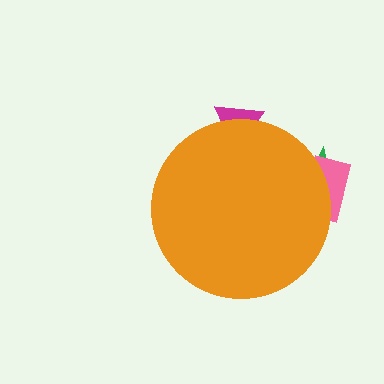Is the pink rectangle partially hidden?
Yes, the pink rectangle is partially hidden behind the orange circle.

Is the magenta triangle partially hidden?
Yes, the magenta triangle is partially hidden behind the orange circle.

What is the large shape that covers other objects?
An orange circle.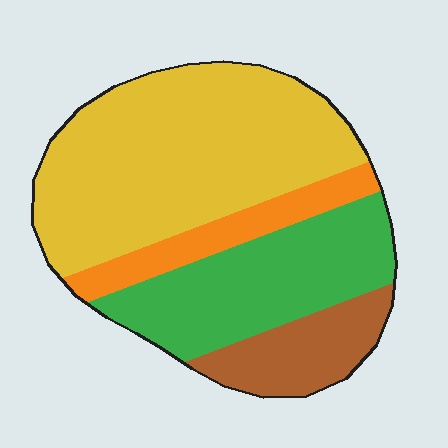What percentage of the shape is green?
Green takes up about one quarter (1/4) of the shape.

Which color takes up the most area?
Yellow, at roughly 50%.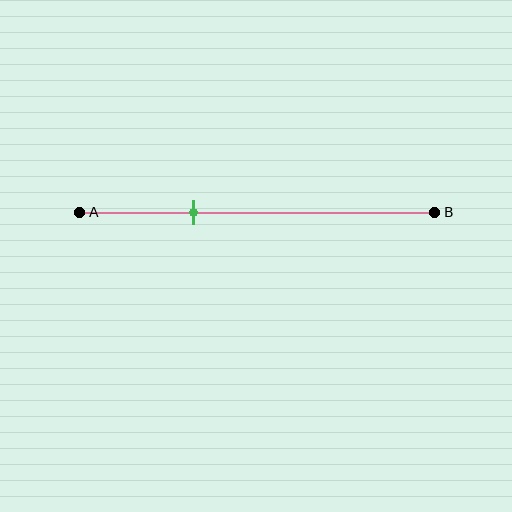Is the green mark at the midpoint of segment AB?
No, the mark is at about 30% from A, not at the 50% midpoint.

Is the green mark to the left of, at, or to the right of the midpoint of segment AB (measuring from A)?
The green mark is to the left of the midpoint of segment AB.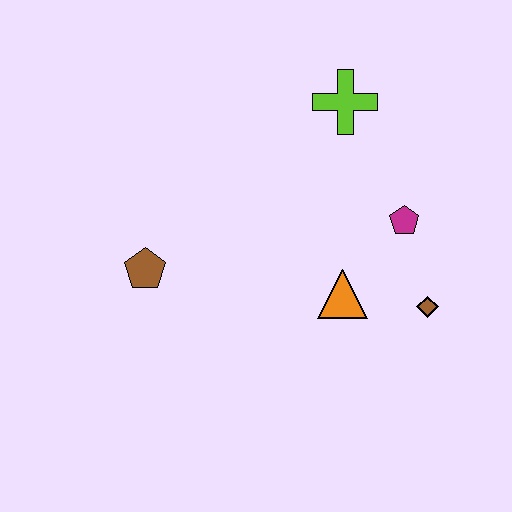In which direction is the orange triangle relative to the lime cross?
The orange triangle is below the lime cross.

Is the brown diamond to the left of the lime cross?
No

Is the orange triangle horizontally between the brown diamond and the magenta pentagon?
No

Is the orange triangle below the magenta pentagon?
Yes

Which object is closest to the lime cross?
The magenta pentagon is closest to the lime cross.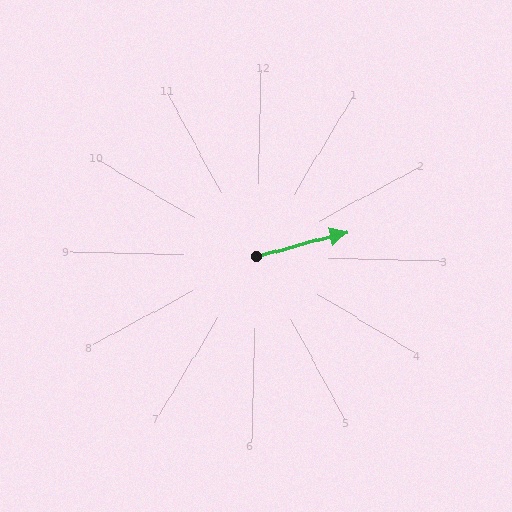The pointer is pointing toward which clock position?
Roughly 2 o'clock.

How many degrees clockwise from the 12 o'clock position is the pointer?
Approximately 74 degrees.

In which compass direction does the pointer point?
East.